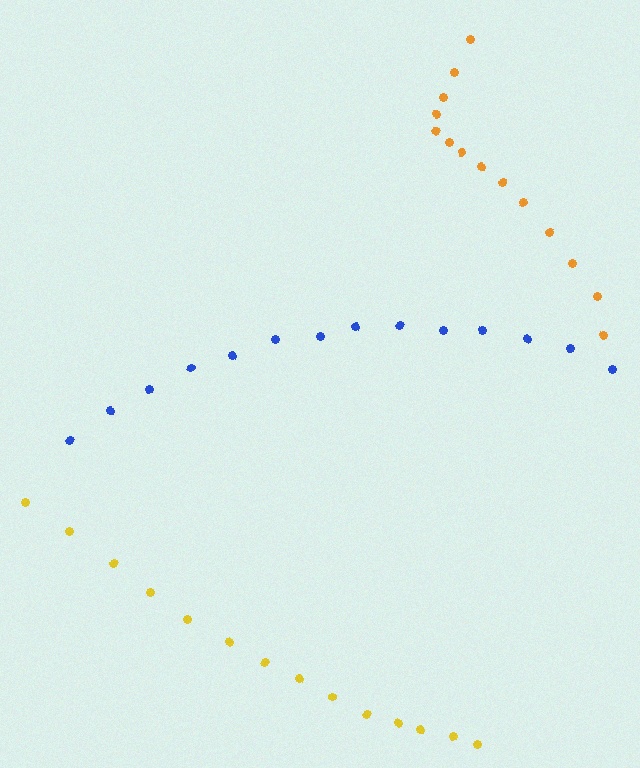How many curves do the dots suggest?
There are 3 distinct paths.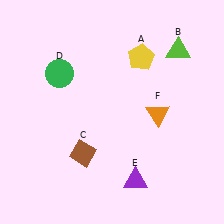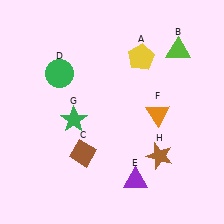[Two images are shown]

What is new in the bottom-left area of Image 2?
A green star (G) was added in the bottom-left area of Image 2.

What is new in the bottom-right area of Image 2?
A brown star (H) was added in the bottom-right area of Image 2.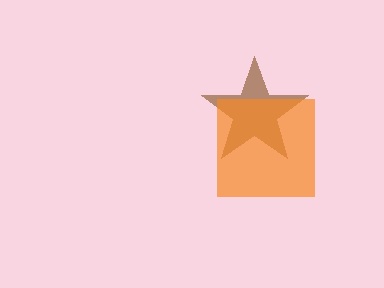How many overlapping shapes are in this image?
There are 2 overlapping shapes in the image.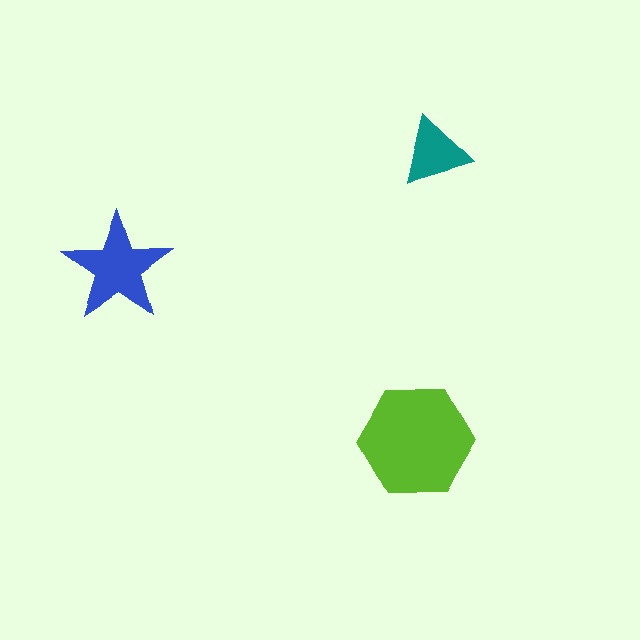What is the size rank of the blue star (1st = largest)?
2nd.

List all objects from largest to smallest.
The lime hexagon, the blue star, the teal triangle.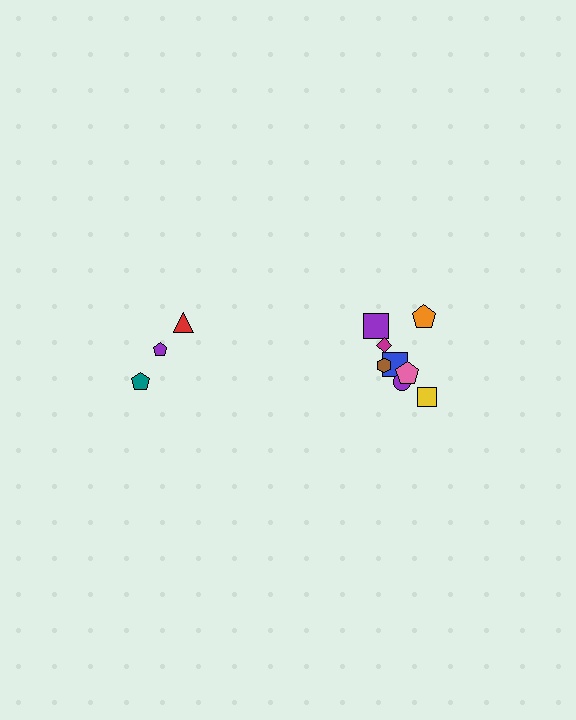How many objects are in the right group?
There are 8 objects.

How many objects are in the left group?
There are 3 objects.